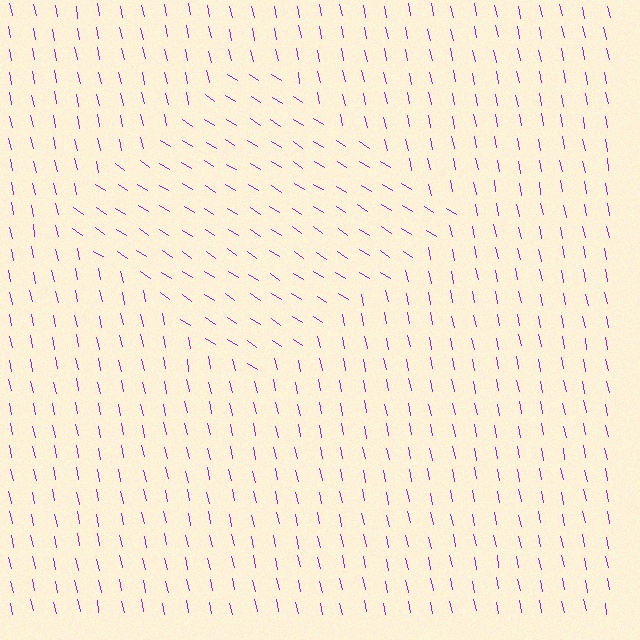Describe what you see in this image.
The image is filled with small purple line segments. A diamond region in the image has lines oriented differently from the surrounding lines, creating a visible texture boundary.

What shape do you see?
I see a diamond.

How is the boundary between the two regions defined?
The boundary is defined purely by a change in line orientation (approximately 45 degrees difference). All lines are the same color and thickness.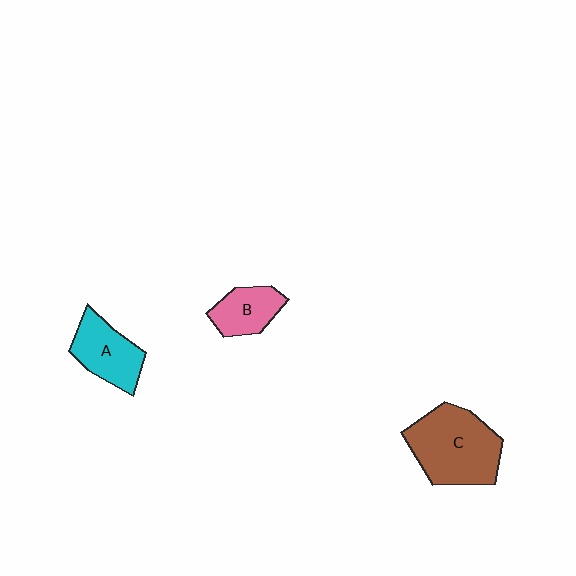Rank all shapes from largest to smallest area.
From largest to smallest: C (brown), A (cyan), B (pink).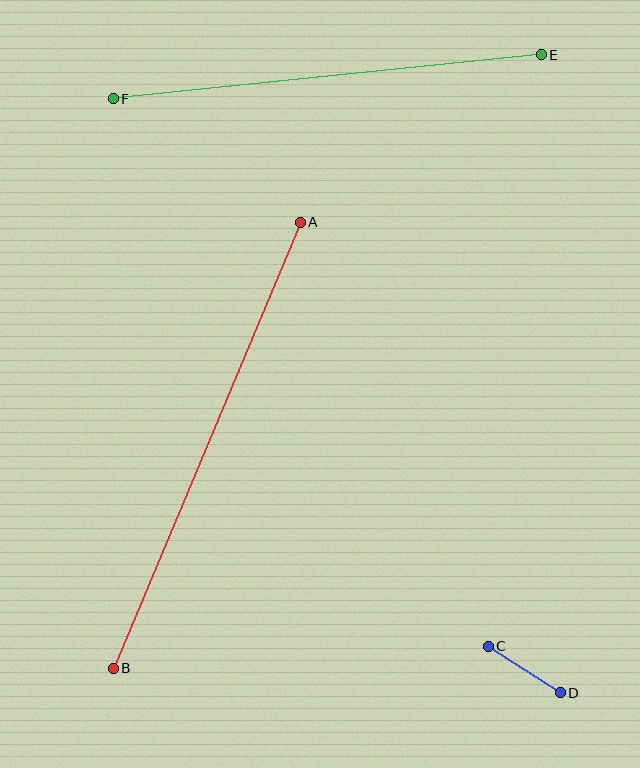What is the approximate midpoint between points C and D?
The midpoint is at approximately (524, 670) pixels.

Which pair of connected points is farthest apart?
Points A and B are farthest apart.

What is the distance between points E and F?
The distance is approximately 430 pixels.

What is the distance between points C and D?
The distance is approximately 86 pixels.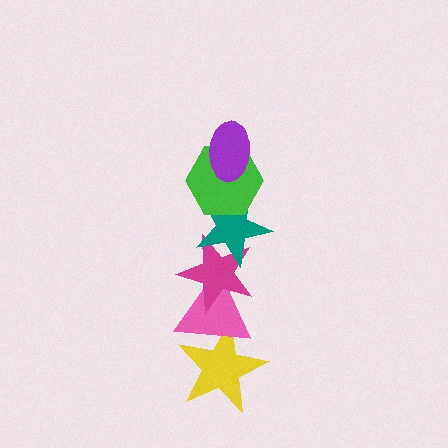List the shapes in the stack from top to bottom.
From top to bottom: the purple ellipse, the green hexagon, the teal star, the magenta star, the pink triangle, the yellow star.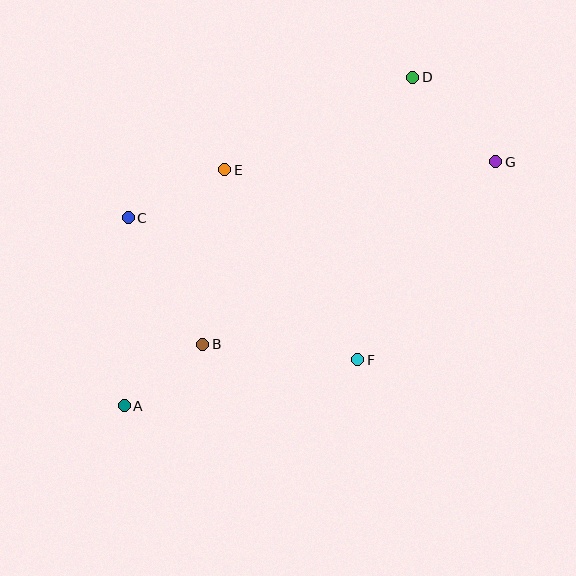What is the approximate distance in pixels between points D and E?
The distance between D and E is approximately 210 pixels.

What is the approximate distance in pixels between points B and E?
The distance between B and E is approximately 176 pixels.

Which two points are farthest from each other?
Points A and G are farthest from each other.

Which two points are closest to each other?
Points A and B are closest to each other.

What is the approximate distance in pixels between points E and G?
The distance between E and G is approximately 271 pixels.